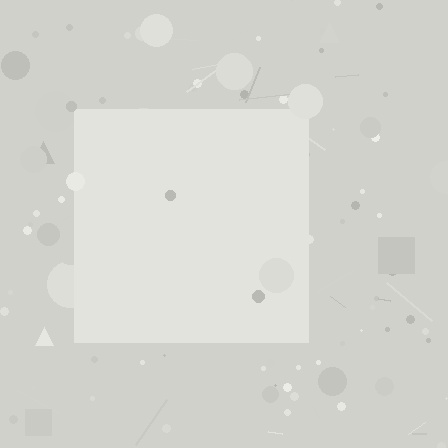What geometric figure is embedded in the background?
A square is embedded in the background.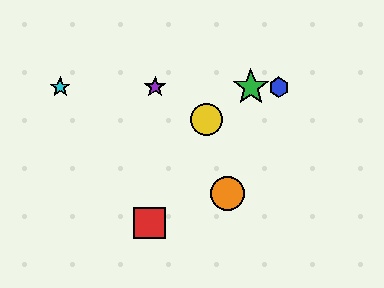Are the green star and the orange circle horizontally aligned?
No, the green star is at y≈87 and the orange circle is at y≈193.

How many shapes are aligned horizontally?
4 shapes (the blue hexagon, the green star, the purple star, the cyan star) are aligned horizontally.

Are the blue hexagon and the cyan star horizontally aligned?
Yes, both are at y≈87.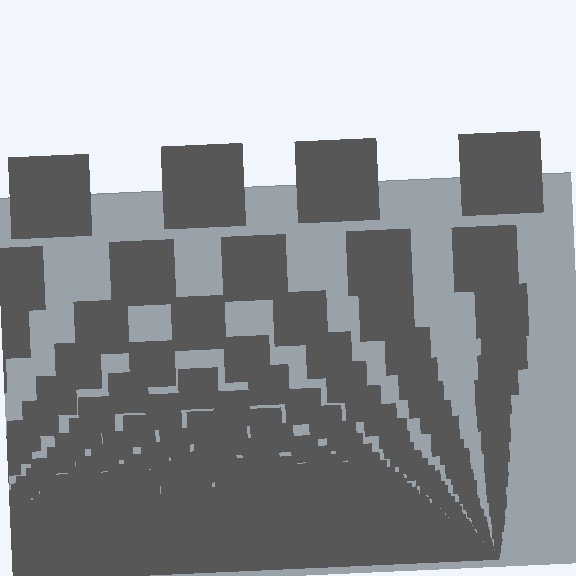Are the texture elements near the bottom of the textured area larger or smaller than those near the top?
Smaller. The gradient is inverted — elements near the bottom are smaller and denser.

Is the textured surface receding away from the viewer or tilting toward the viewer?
The surface appears to tilt toward the viewer. Texture elements get larger and sparser toward the top.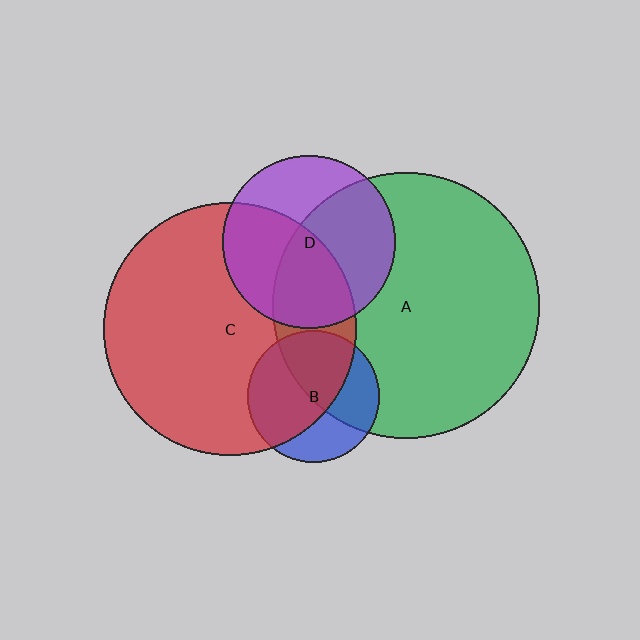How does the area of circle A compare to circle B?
Approximately 4.0 times.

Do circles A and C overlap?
Yes.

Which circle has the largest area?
Circle A (green).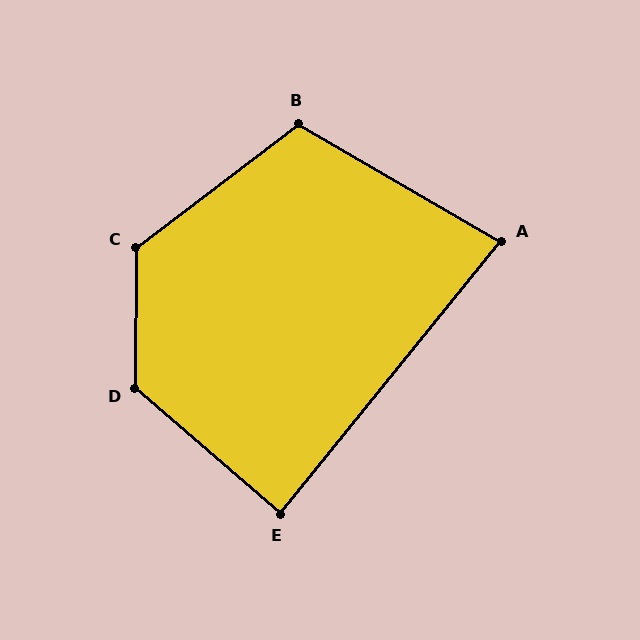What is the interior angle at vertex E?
Approximately 88 degrees (approximately right).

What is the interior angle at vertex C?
Approximately 128 degrees (obtuse).